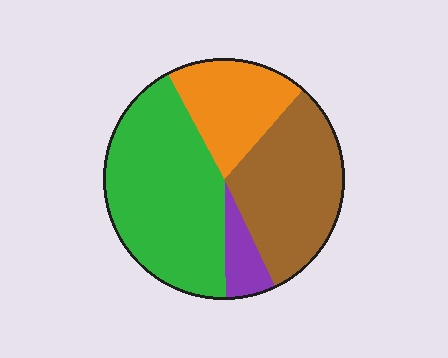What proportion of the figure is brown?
Brown covers around 30% of the figure.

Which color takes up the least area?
Purple, at roughly 5%.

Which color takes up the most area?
Green, at roughly 45%.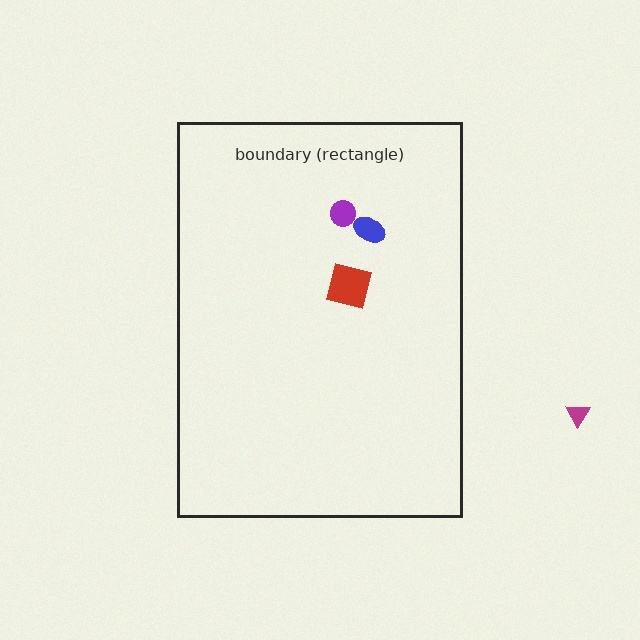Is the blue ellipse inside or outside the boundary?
Inside.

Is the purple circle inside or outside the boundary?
Inside.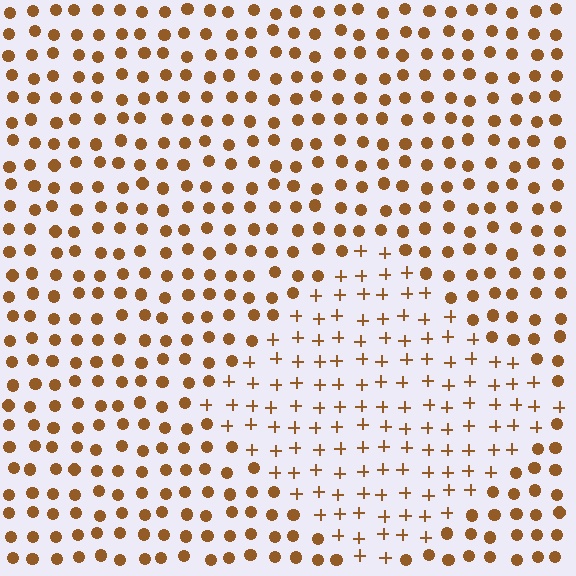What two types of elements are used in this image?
The image uses plus signs inside the diamond region and circles outside it.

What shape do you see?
I see a diamond.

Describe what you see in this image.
The image is filled with small brown elements arranged in a uniform grid. A diamond-shaped region contains plus signs, while the surrounding area contains circles. The boundary is defined purely by the change in element shape.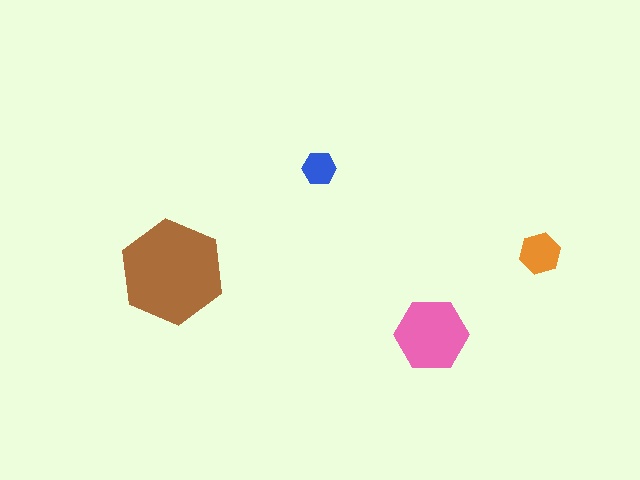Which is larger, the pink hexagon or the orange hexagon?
The pink one.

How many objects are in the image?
There are 4 objects in the image.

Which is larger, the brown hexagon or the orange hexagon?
The brown one.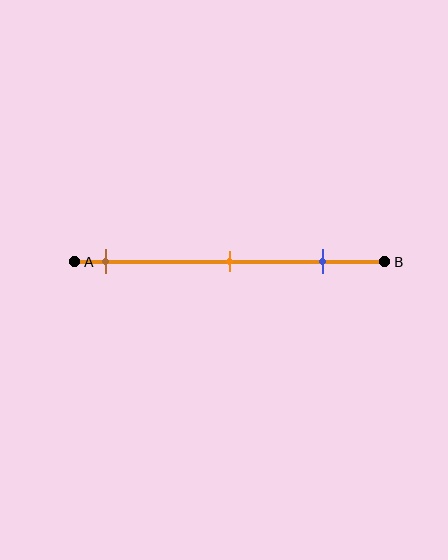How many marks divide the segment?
There are 3 marks dividing the segment.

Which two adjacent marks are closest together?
The orange and blue marks are the closest adjacent pair.